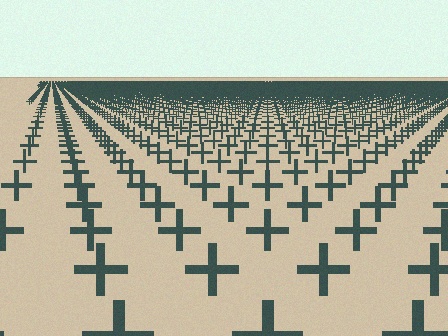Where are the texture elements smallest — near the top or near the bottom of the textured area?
Near the top.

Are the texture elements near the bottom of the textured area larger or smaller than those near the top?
Larger. Near the bottom, elements are closer to the viewer and appear at a bigger on-screen size.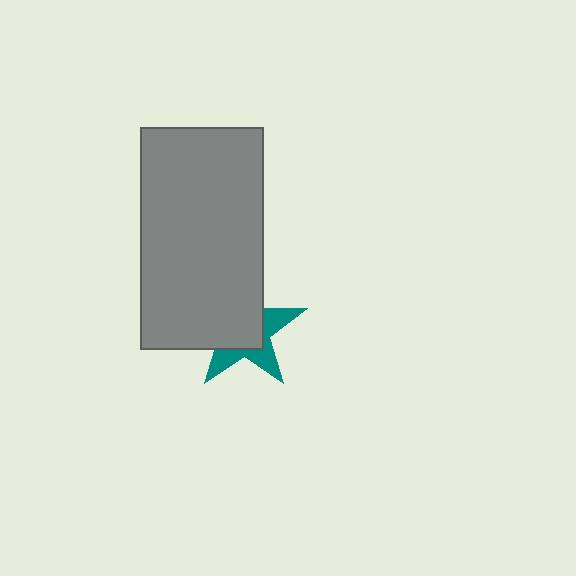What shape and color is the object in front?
The object in front is a gray rectangle.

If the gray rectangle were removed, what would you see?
You would see the complete teal star.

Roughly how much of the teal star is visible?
A small part of it is visible (roughly 40%).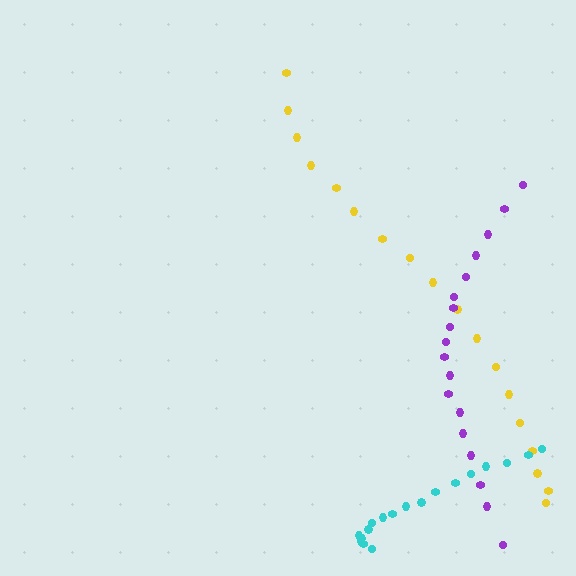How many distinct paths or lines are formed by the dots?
There are 3 distinct paths.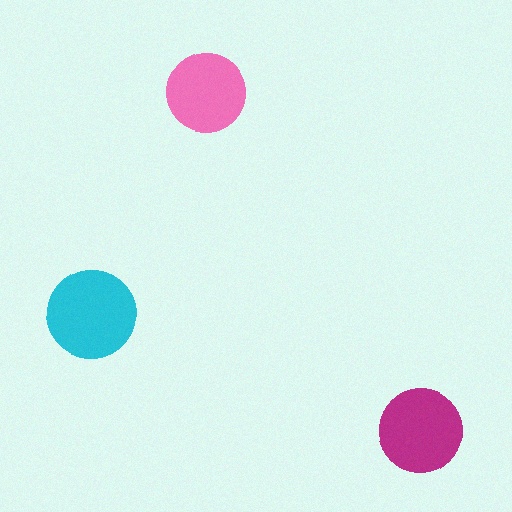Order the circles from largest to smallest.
the cyan one, the magenta one, the pink one.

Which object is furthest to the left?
The cyan circle is leftmost.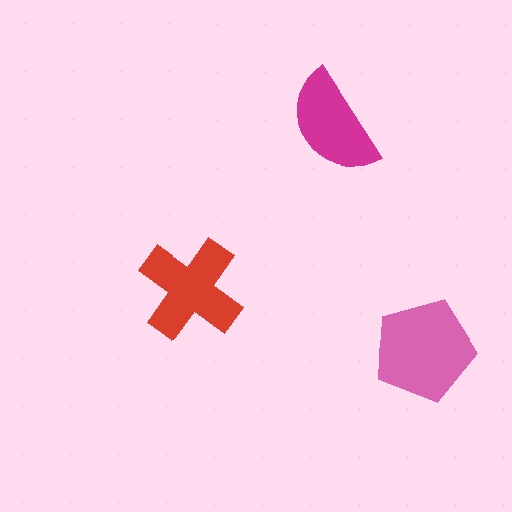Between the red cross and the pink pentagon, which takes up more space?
The pink pentagon.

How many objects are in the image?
There are 3 objects in the image.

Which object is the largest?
The pink pentagon.